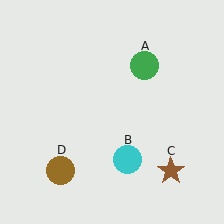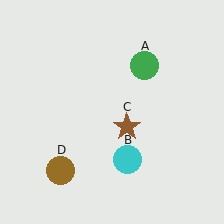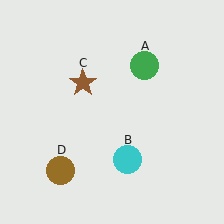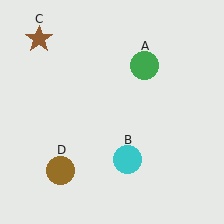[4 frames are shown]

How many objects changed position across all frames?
1 object changed position: brown star (object C).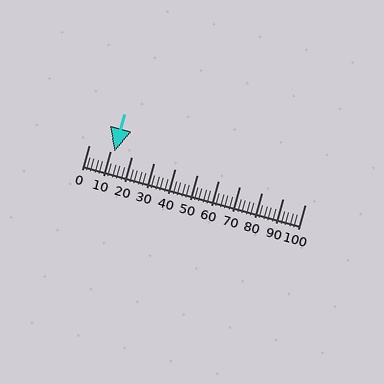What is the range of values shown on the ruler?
The ruler shows values from 0 to 100.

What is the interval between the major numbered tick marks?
The major tick marks are spaced 10 units apart.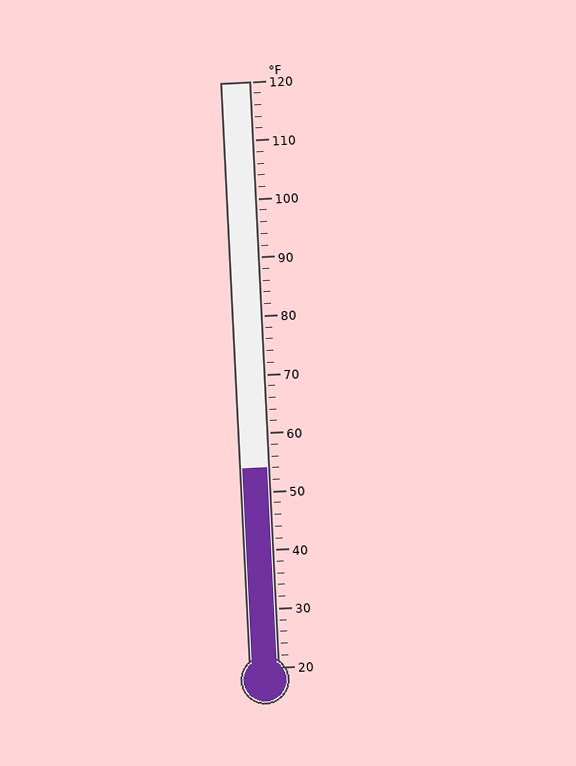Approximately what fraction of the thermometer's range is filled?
The thermometer is filled to approximately 35% of its range.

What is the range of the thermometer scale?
The thermometer scale ranges from 20°F to 120°F.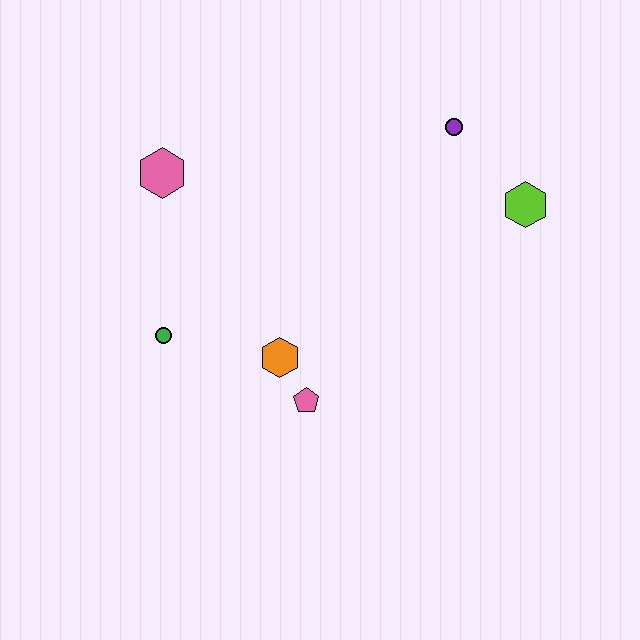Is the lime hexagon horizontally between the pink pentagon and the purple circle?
No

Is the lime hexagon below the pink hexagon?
Yes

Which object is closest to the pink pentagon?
The orange hexagon is closest to the pink pentagon.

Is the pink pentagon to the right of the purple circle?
No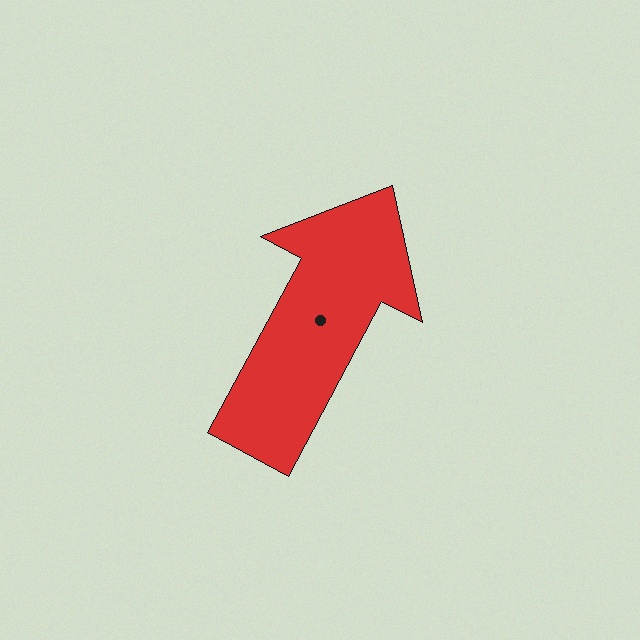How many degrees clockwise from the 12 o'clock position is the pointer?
Approximately 28 degrees.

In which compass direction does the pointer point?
Northeast.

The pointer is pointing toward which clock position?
Roughly 1 o'clock.